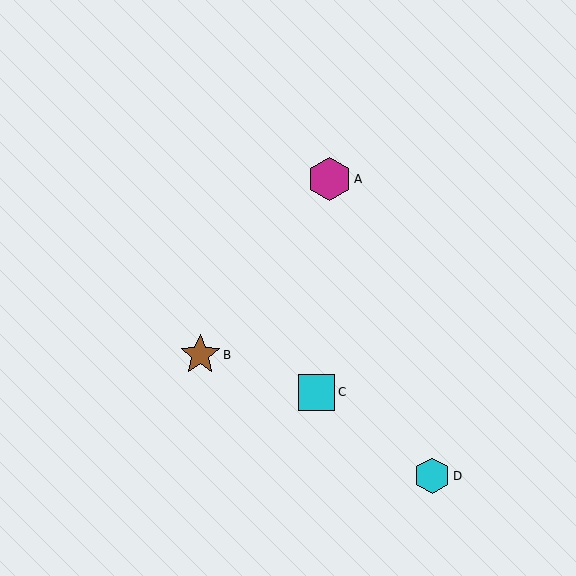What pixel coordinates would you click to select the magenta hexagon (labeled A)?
Click at (329, 179) to select the magenta hexagon A.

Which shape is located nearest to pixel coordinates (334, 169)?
The magenta hexagon (labeled A) at (329, 179) is nearest to that location.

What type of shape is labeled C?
Shape C is a cyan square.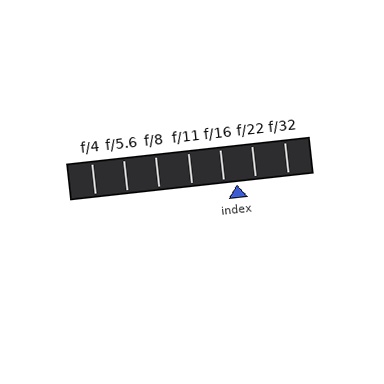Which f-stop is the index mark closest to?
The index mark is closest to f/16.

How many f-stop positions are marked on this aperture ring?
There are 7 f-stop positions marked.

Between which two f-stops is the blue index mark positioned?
The index mark is between f/16 and f/22.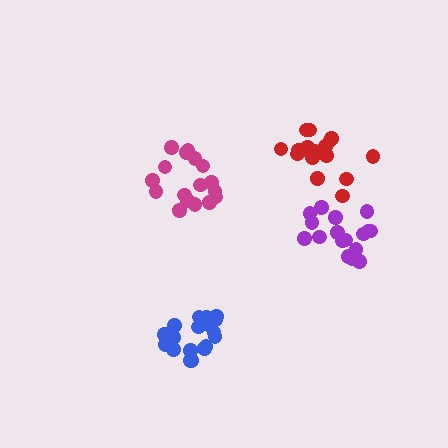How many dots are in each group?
Group 1: 18 dots, Group 2: 17 dots, Group 3: 17 dots, Group 4: 18 dots (70 total).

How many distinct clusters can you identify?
There are 4 distinct clusters.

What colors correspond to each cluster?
The clusters are colored: red, purple, magenta, blue.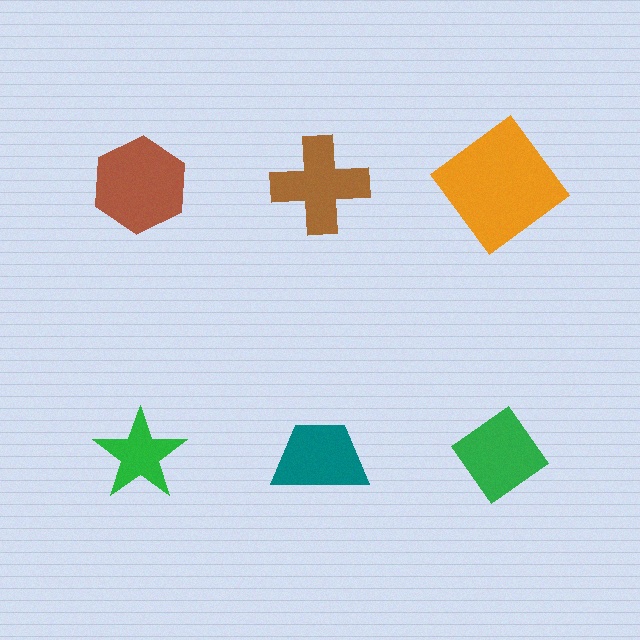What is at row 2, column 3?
A green diamond.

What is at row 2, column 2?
A teal trapezoid.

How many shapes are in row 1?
3 shapes.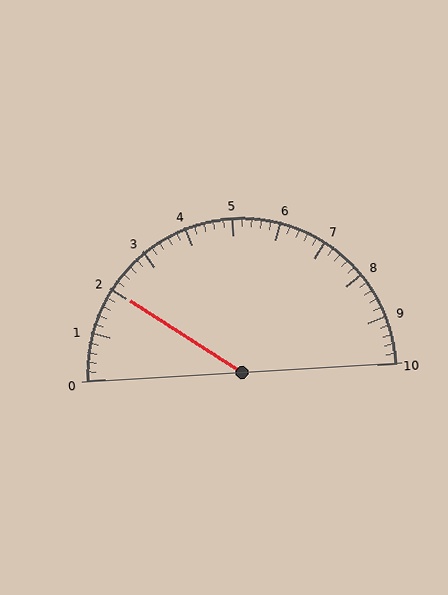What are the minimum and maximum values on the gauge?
The gauge ranges from 0 to 10.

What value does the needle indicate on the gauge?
The needle indicates approximately 2.0.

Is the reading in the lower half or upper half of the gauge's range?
The reading is in the lower half of the range (0 to 10).